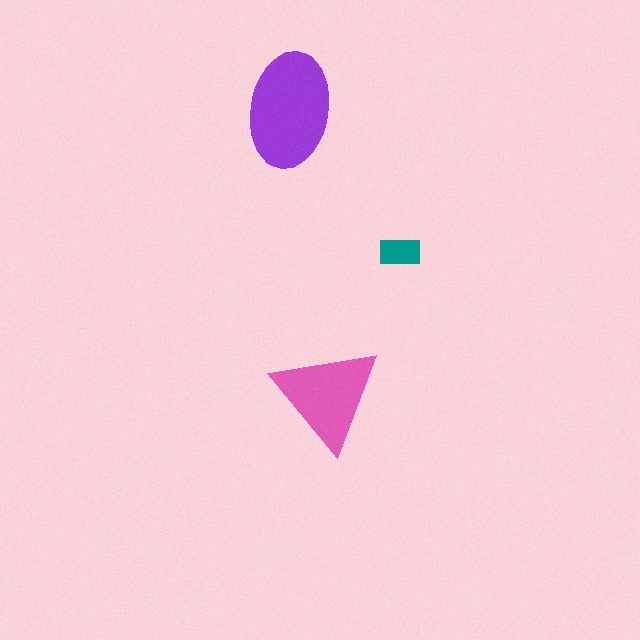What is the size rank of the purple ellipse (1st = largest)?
1st.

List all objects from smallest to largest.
The teal rectangle, the pink triangle, the purple ellipse.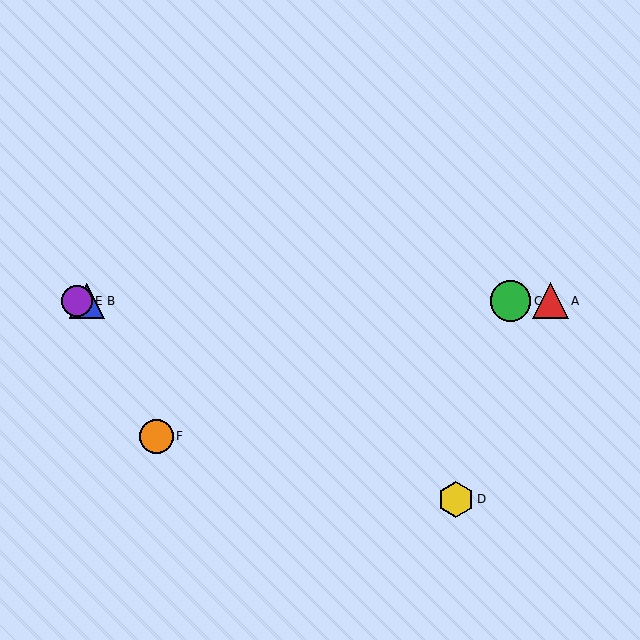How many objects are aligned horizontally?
4 objects (A, B, C, E) are aligned horizontally.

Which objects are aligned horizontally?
Objects A, B, C, E are aligned horizontally.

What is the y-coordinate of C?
Object C is at y≈301.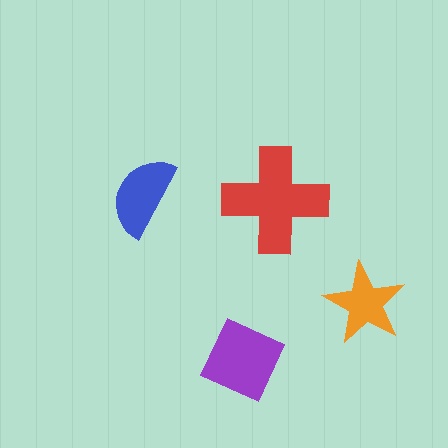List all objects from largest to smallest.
The red cross, the purple square, the blue semicircle, the orange star.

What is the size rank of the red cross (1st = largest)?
1st.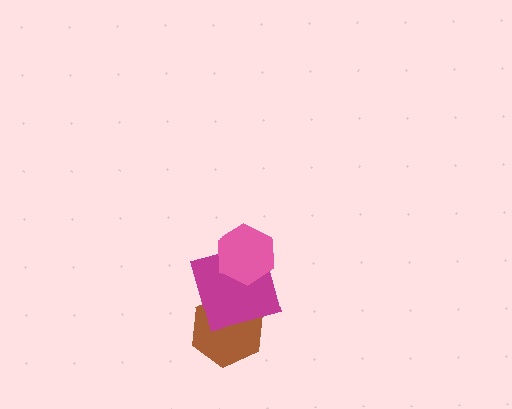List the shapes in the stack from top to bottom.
From top to bottom: the pink hexagon, the magenta square, the brown hexagon.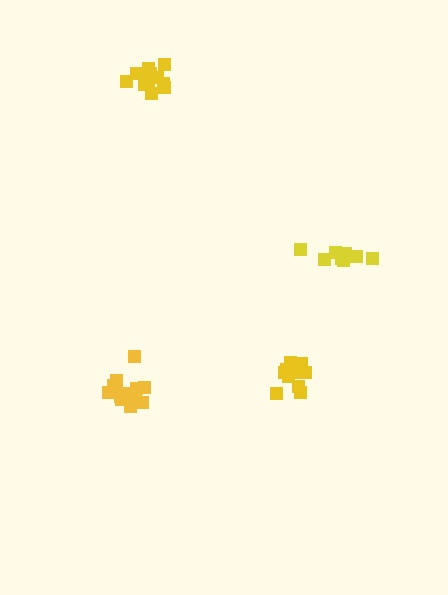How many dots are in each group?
Group 1: 13 dots, Group 2: 11 dots, Group 3: 12 dots, Group 4: 8 dots (44 total).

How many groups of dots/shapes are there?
There are 4 groups.